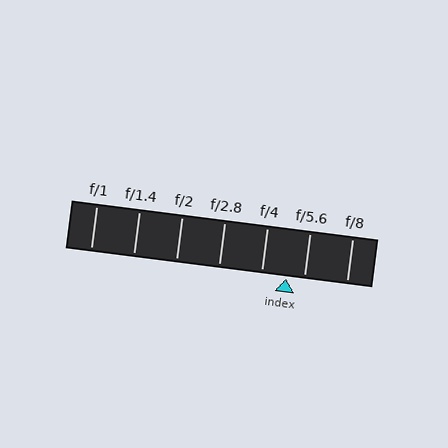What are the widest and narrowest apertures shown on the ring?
The widest aperture shown is f/1 and the narrowest is f/8.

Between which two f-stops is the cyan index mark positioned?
The index mark is between f/4 and f/5.6.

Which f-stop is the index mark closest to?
The index mark is closest to f/5.6.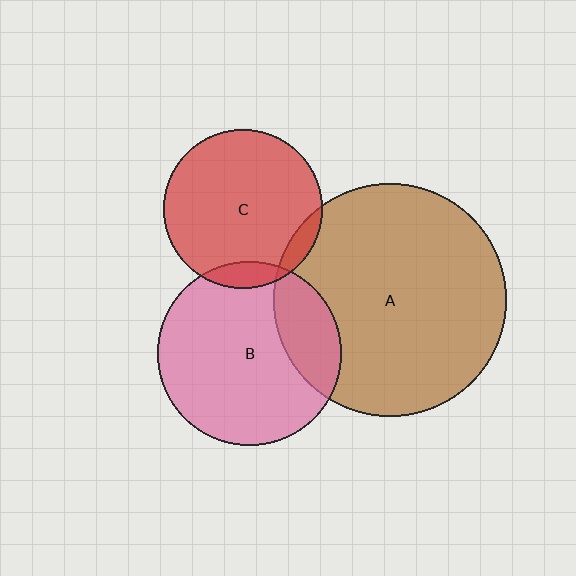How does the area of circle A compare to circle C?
Approximately 2.1 times.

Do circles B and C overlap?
Yes.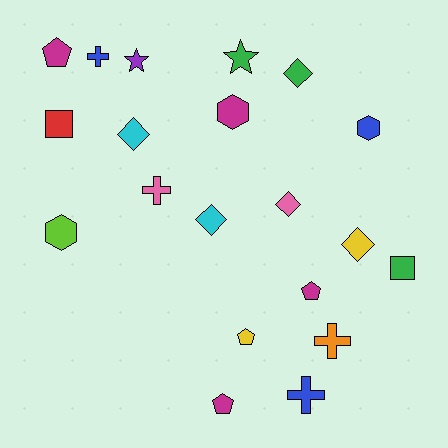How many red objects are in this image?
There is 1 red object.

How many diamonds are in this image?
There are 5 diamonds.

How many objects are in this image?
There are 20 objects.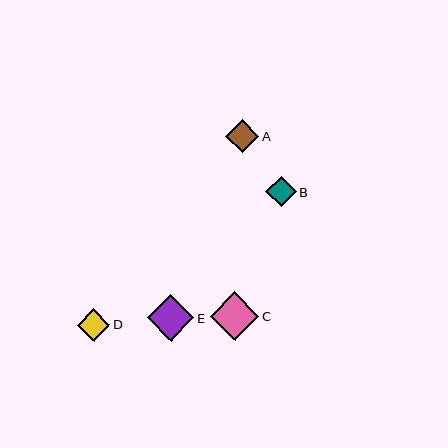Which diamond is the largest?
Diamond C is the largest with a size of approximately 49 pixels.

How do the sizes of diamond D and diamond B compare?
Diamond D and diamond B are approximately the same size.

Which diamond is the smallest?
Diamond B is the smallest with a size of approximately 30 pixels.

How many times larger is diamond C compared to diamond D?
Diamond C is approximately 1.5 times the size of diamond D.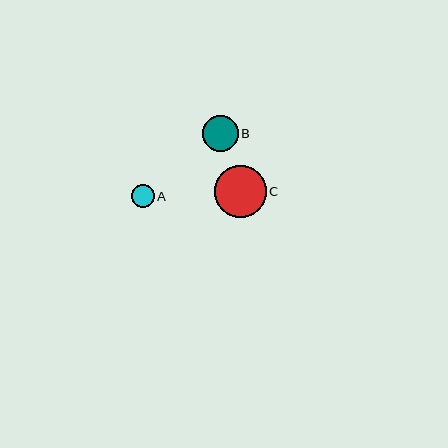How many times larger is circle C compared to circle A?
Circle C is approximately 2.2 times the size of circle A.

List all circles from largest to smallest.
From largest to smallest: C, B, A.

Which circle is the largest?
Circle C is the largest with a size of approximately 51 pixels.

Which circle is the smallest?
Circle A is the smallest with a size of approximately 23 pixels.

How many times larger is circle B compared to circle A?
Circle B is approximately 1.6 times the size of circle A.